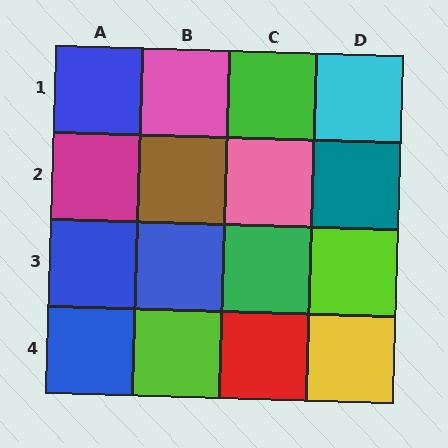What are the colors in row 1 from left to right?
Blue, pink, green, cyan.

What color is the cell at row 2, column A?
Magenta.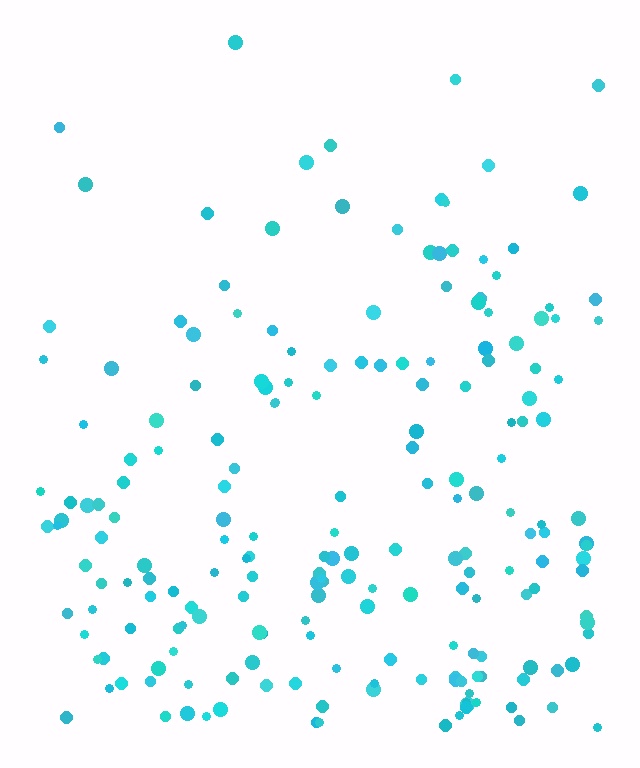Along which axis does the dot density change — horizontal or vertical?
Vertical.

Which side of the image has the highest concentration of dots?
The bottom.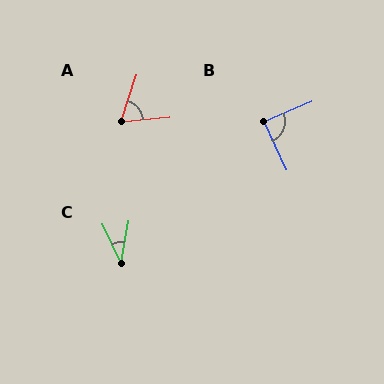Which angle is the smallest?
C, at approximately 35 degrees.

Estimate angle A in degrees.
Approximately 66 degrees.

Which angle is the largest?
B, at approximately 88 degrees.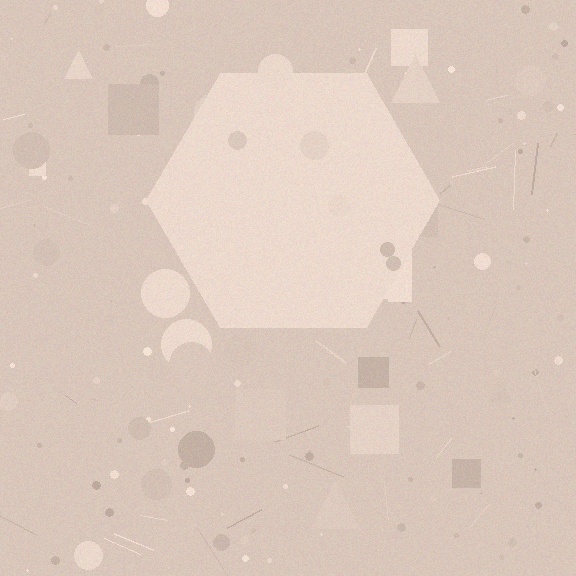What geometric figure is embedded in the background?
A hexagon is embedded in the background.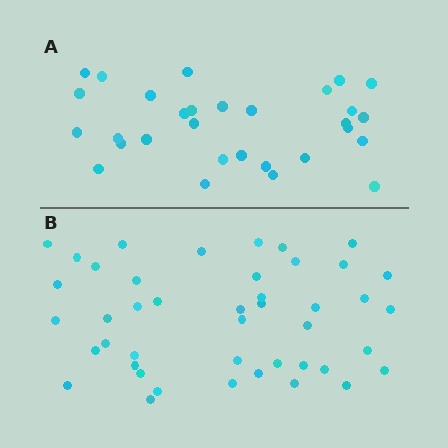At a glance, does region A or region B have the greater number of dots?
Region B (the bottom region) has more dots.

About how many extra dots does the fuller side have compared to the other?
Region B has approximately 15 more dots than region A.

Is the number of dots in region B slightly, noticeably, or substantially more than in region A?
Region B has substantially more. The ratio is roughly 1.5 to 1.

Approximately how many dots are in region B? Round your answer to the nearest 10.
About 40 dots. (The exact count is 44, which rounds to 40.)